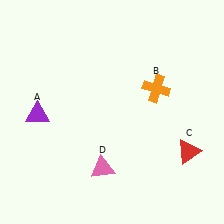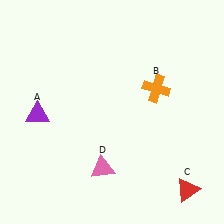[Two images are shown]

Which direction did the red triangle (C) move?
The red triangle (C) moved down.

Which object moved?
The red triangle (C) moved down.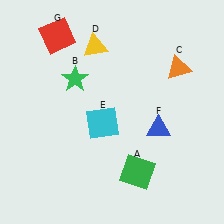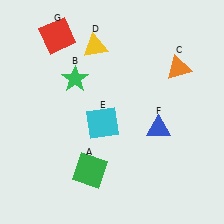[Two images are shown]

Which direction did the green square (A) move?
The green square (A) moved left.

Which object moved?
The green square (A) moved left.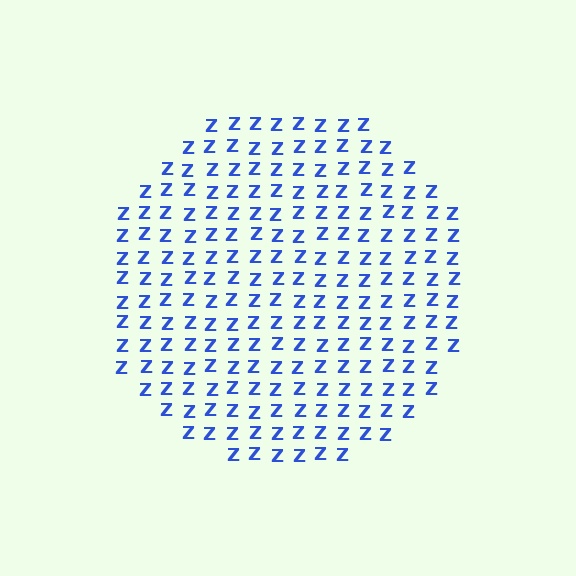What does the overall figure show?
The overall figure shows a circle.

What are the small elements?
The small elements are letter Z's.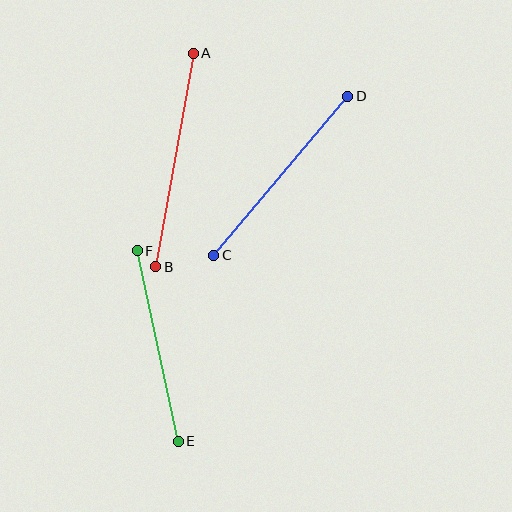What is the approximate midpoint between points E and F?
The midpoint is at approximately (158, 346) pixels.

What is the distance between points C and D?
The distance is approximately 208 pixels.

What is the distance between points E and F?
The distance is approximately 195 pixels.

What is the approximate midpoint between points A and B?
The midpoint is at approximately (174, 160) pixels.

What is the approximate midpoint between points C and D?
The midpoint is at approximately (281, 176) pixels.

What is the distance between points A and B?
The distance is approximately 217 pixels.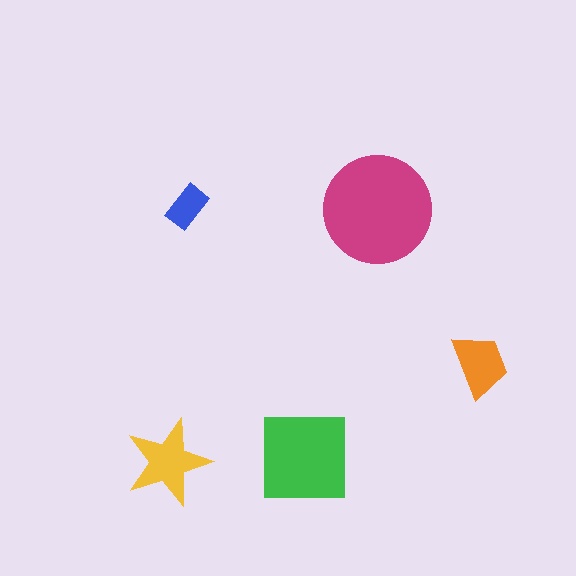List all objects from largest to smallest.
The magenta circle, the green square, the yellow star, the orange trapezoid, the blue rectangle.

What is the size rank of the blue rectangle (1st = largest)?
5th.